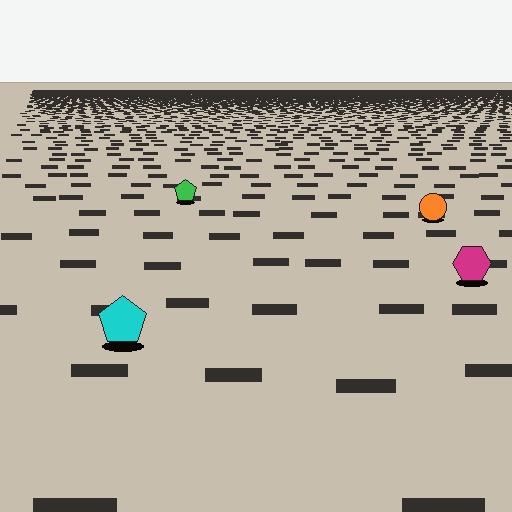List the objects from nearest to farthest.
From nearest to farthest: the cyan pentagon, the magenta hexagon, the orange circle, the green pentagon.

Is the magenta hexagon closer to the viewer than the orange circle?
Yes. The magenta hexagon is closer — you can tell from the texture gradient: the ground texture is coarser near it.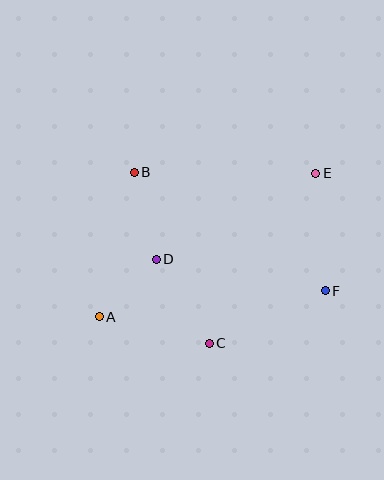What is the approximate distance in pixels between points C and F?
The distance between C and F is approximately 127 pixels.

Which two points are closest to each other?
Points A and D are closest to each other.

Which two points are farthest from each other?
Points A and E are farthest from each other.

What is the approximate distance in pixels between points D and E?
The distance between D and E is approximately 181 pixels.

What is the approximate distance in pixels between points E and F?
The distance between E and F is approximately 118 pixels.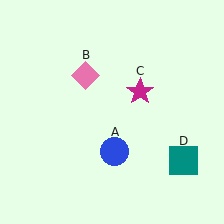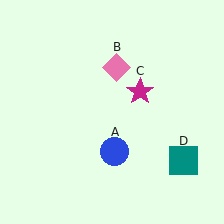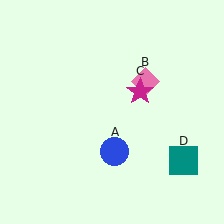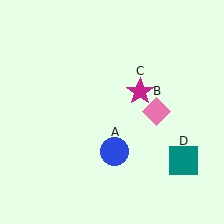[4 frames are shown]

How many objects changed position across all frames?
1 object changed position: pink diamond (object B).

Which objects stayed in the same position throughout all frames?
Blue circle (object A) and magenta star (object C) and teal square (object D) remained stationary.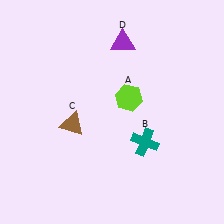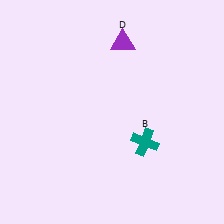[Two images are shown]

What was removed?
The brown triangle (C), the lime hexagon (A) were removed in Image 2.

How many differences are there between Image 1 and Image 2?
There are 2 differences between the two images.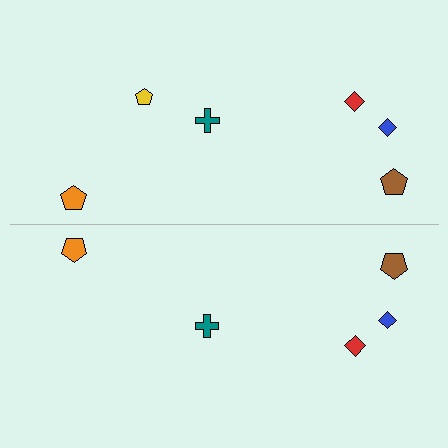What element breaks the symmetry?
A yellow pentagon is missing from the bottom side.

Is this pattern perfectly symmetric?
No, the pattern is not perfectly symmetric. A yellow pentagon is missing from the bottom side.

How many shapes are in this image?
There are 11 shapes in this image.